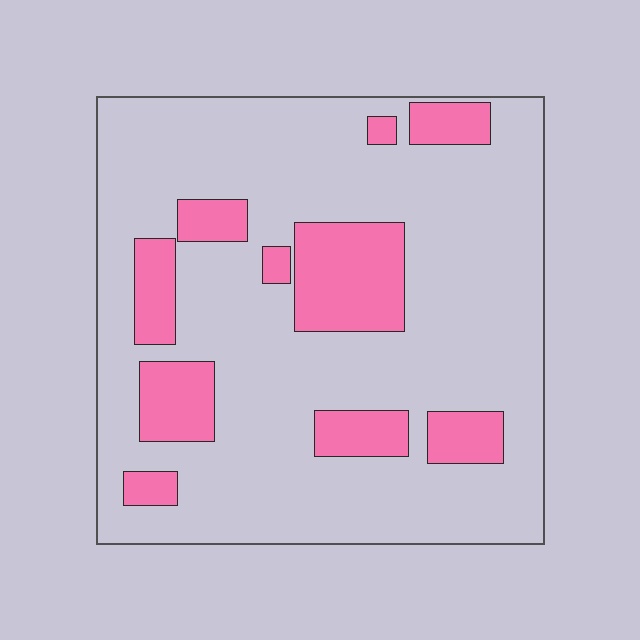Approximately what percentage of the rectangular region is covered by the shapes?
Approximately 20%.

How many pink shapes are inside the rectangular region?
10.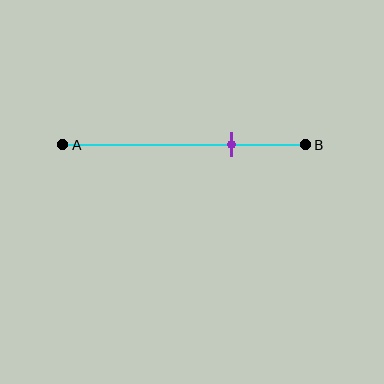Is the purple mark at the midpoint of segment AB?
No, the mark is at about 70% from A, not at the 50% midpoint.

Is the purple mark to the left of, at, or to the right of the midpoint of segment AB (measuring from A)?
The purple mark is to the right of the midpoint of segment AB.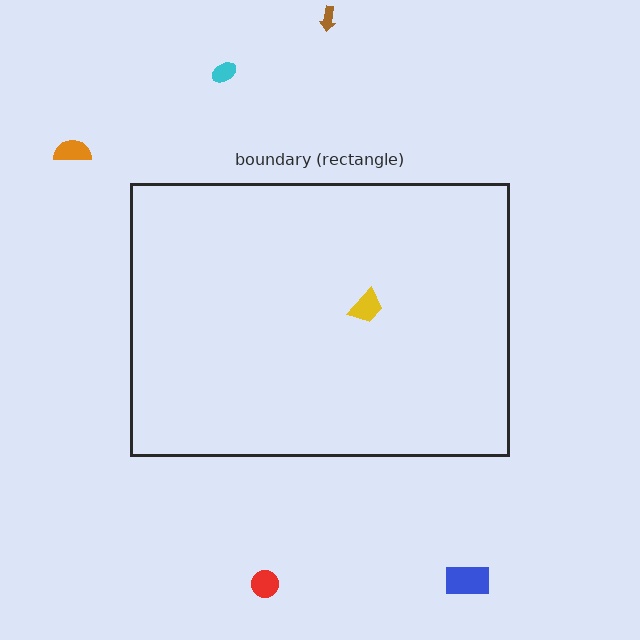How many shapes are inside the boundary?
1 inside, 5 outside.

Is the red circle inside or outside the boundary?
Outside.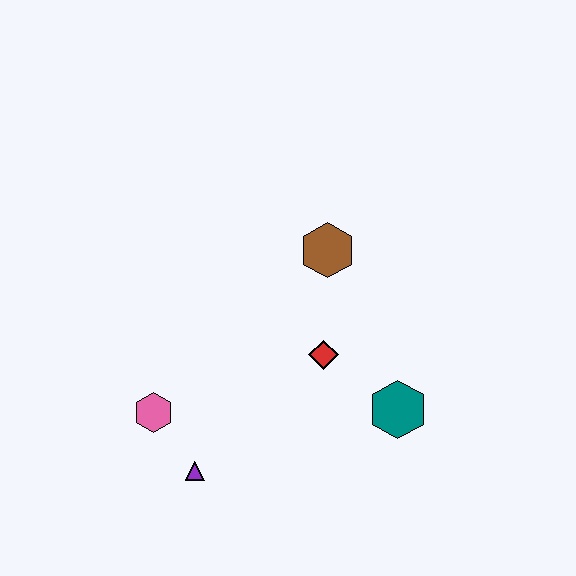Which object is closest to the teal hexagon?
The red diamond is closest to the teal hexagon.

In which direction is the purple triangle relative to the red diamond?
The purple triangle is to the left of the red diamond.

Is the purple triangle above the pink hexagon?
No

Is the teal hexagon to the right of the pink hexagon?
Yes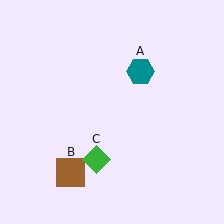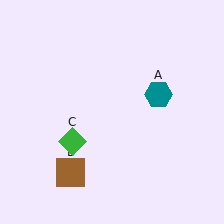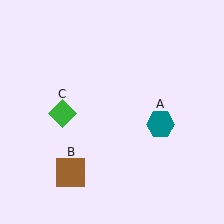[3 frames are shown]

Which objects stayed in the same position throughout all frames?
Brown square (object B) remained stationary.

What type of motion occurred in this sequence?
The teal hexagon (object A), green diamond (object C) rotated clockwise around the center of the scene.